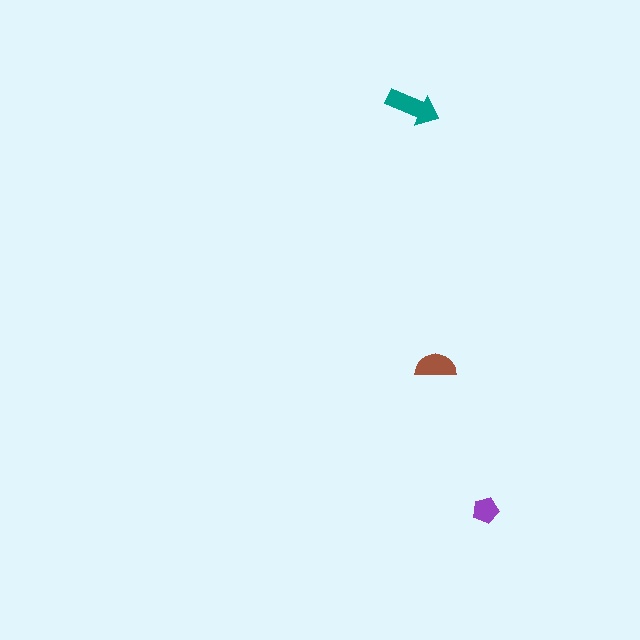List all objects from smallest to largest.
The purple pentagon, the brown semicircle, the teal arrow.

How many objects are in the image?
There are 3 objects in the image.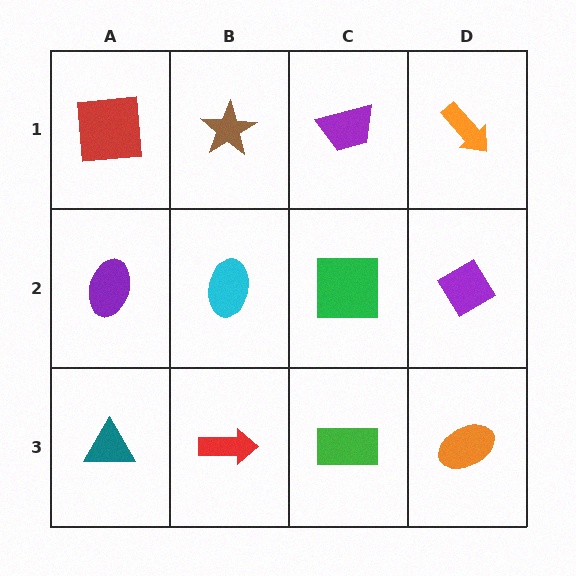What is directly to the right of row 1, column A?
A brown star.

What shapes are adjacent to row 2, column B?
A brown star (row 1, column B), a red arrow (row 3, column B), a purple ellipse (row 2, column A), a green square (row 2, column C).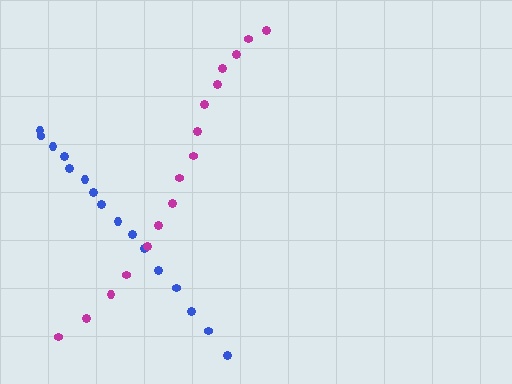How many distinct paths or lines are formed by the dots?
There are 2 distinct paths.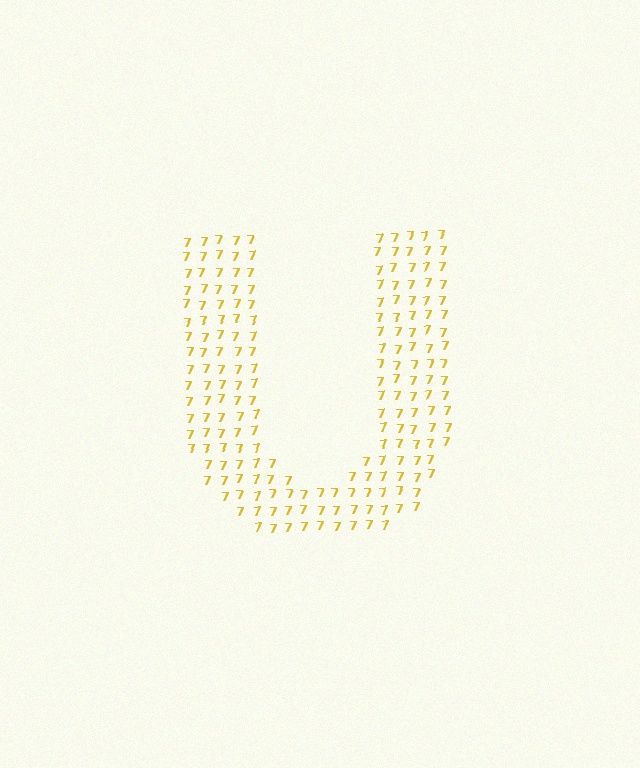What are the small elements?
The small elements are digit 7's.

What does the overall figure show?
The overall figure shows the letter U.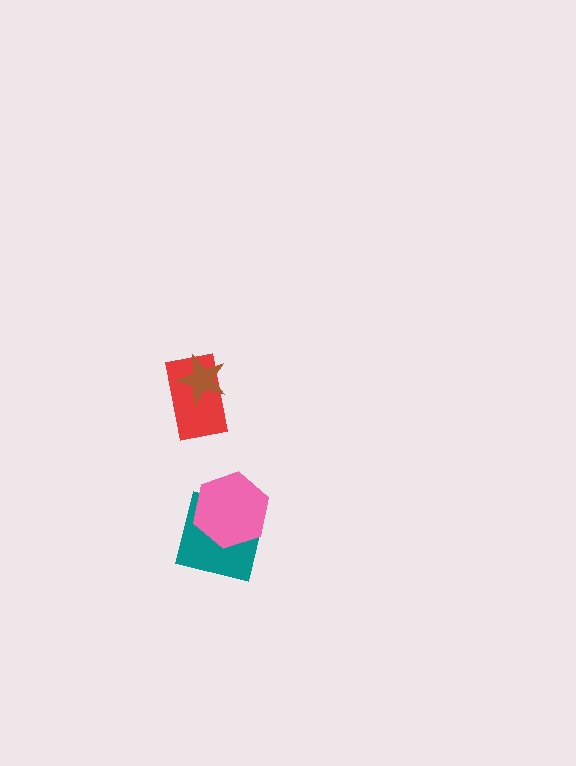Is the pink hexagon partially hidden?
No, no other shape covers it.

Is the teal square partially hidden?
Yes, it is partially covered by another shape.